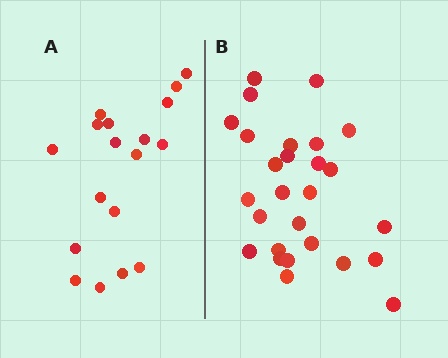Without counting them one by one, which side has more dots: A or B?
Region B (the right region) has more dots.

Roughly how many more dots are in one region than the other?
Region B has roughly 8 or so more dots than region A.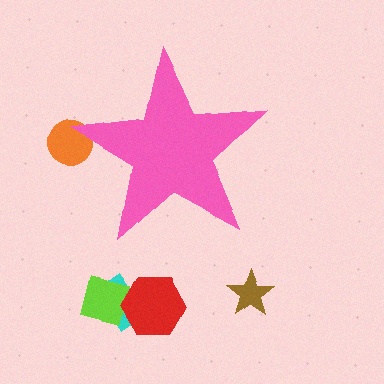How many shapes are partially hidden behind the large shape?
1 shape is partially hidden.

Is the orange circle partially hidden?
Yes, the orange circle is partially hidden behind the pink star.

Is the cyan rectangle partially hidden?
No, the cyan rectangle is fully visible.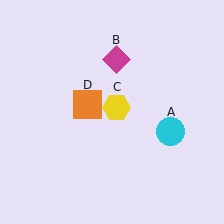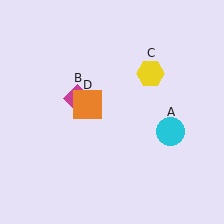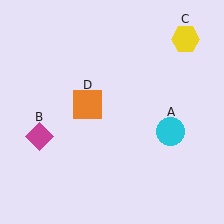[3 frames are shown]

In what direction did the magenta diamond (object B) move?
The magenta diamond (object B) moved down and to the left.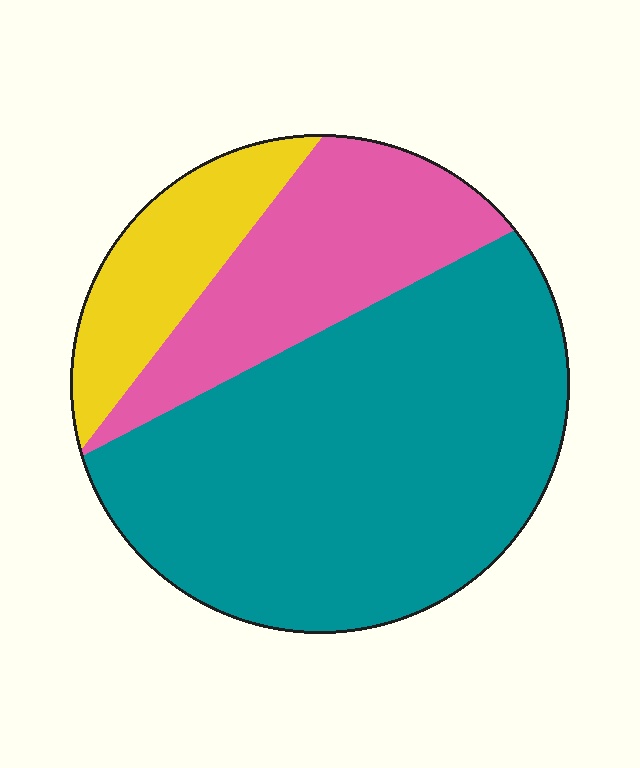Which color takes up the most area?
Teal, at roughly 60%.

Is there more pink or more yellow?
Pink.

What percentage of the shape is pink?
Pink takes up between a sixth and a third of the shape.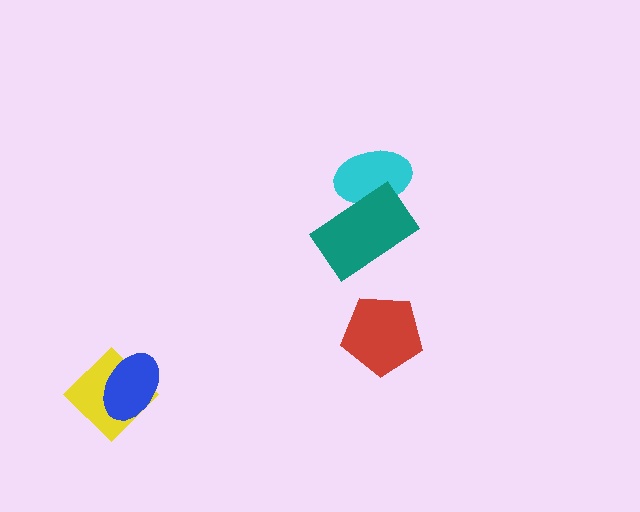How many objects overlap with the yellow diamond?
1 object overlaps with the yellow diamond.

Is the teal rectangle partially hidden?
No, no other shape covers it.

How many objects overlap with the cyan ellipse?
1 object overlaps with the cyan ellipse.